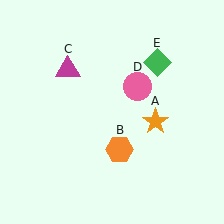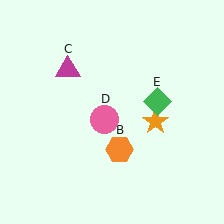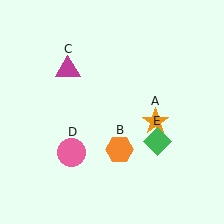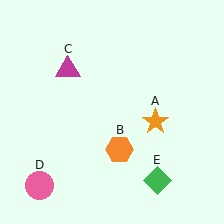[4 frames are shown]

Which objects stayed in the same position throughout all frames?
Orange star (object A) and orange hexagon (object B) and magenta triangle (object C) remained stationary.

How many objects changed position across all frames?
2 objects changed position: pink circle (object D), green diamond (object E).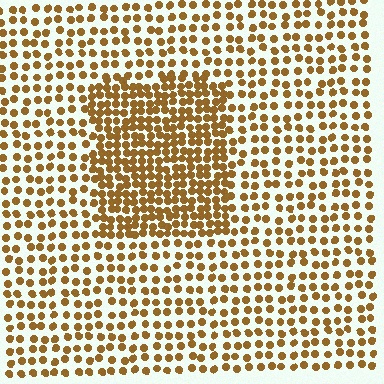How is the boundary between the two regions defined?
The boundary is defined by a change in element density (approximately 1.9x ratio). All elements are the same color, size, and shape.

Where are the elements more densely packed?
The elements are more densely packed inside the rectangle boundary.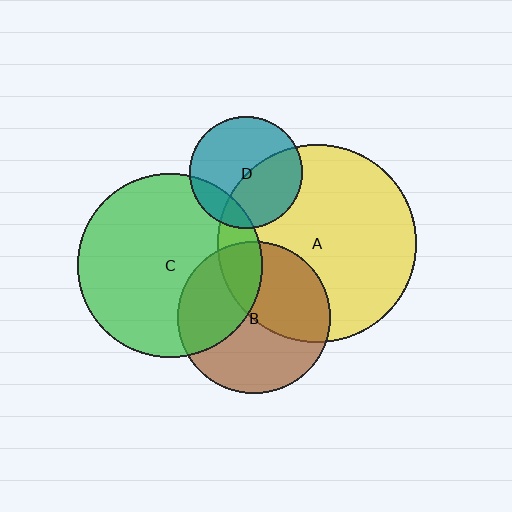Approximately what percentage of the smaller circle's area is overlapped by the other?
Approximately 35%.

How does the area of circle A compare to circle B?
Approximately 1.7 times.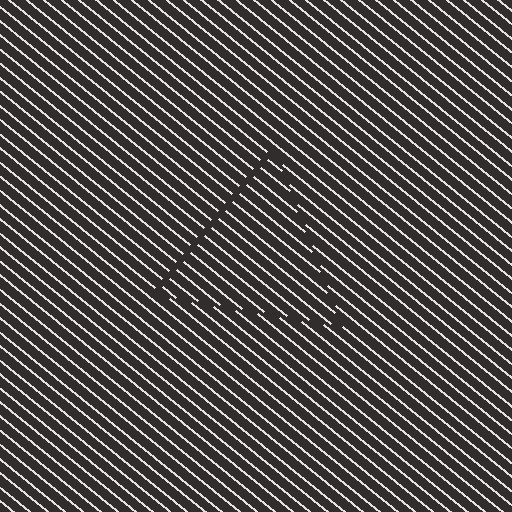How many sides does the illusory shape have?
3 sides — the line-ends trace a triangle.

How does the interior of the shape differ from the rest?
The interior of the shape contains the same grating, shifted by half a period — the contour is defined by the phase discontinuity where line-ends from the inner and outer gratings abut.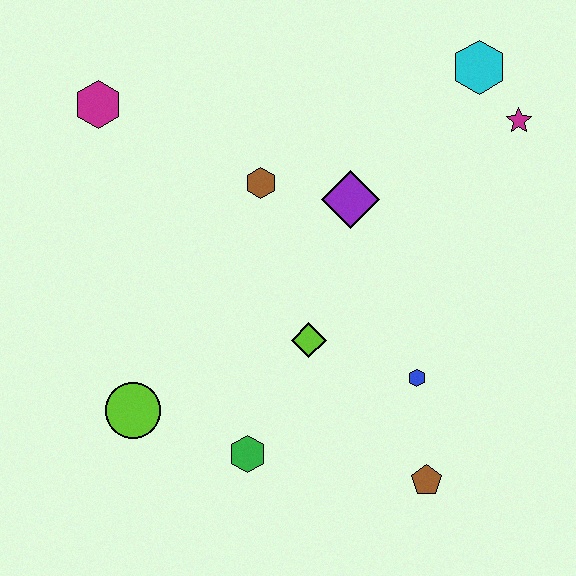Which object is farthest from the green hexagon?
The cyan hexagon is farthest from the green hexagon.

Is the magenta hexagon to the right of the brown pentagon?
No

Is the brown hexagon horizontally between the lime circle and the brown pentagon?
Yes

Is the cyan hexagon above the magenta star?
Yes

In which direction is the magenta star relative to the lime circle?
The magenta star is to the right of the lime circle.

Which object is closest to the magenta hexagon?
The brown hexagon is closest to the magenta hexagon.